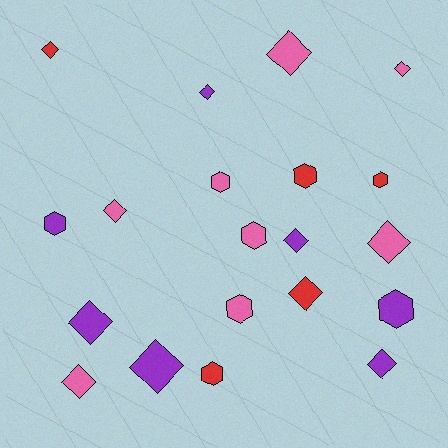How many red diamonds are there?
There are 2 red diamonds.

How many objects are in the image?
There are 20 objects.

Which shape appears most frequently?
Diamond, with 12 objects.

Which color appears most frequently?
Pink, with 8 objects.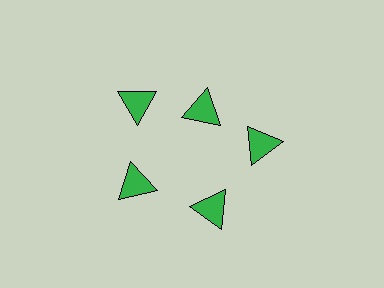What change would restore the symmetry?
The symmetry would be restored by moving it outward, back onto the ring so that all 5 triangles sit at equal angles and equal distance from the center.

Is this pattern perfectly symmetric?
No. The 5 green triangles are arranged in a ring, but one element near the 1 o'clock position is pulled inward toward the center, breaking the 5-fold rotational symmetry.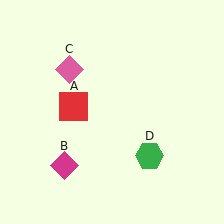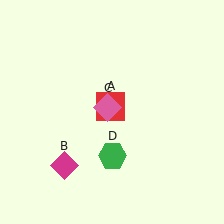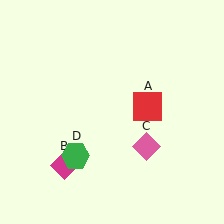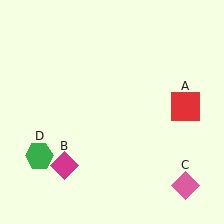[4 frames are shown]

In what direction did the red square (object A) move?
The red square (object A) moved right.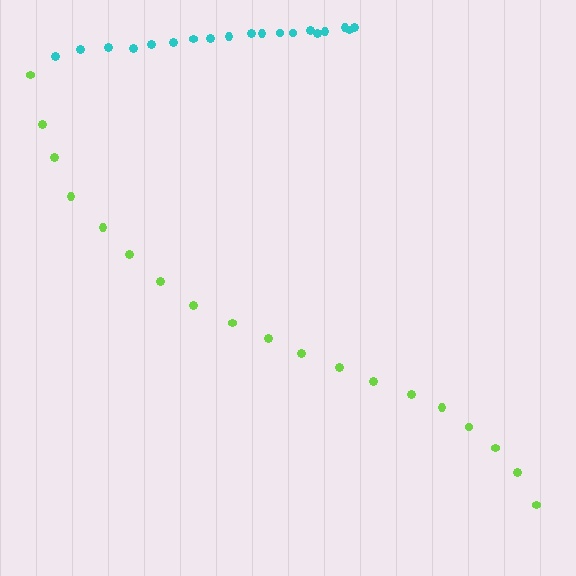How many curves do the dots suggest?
There are 2 distinct paths.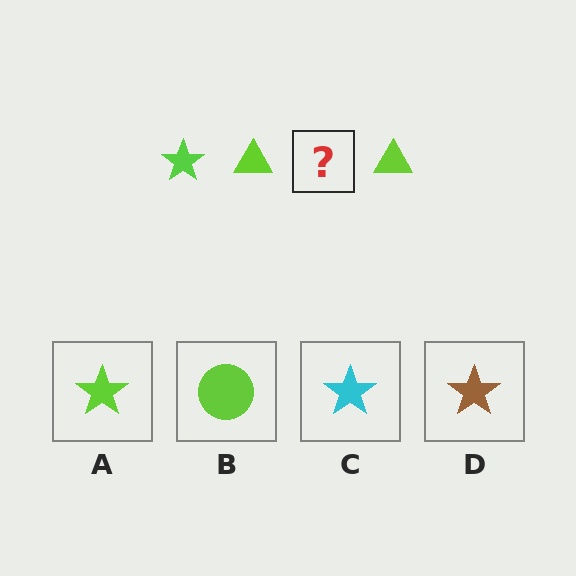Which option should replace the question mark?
Option A.